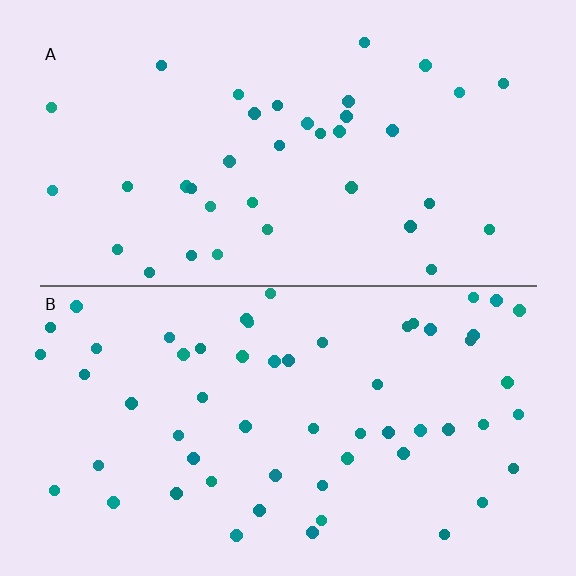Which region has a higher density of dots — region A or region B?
B (the bottom).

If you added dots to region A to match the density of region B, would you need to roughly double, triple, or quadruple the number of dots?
Approximately double.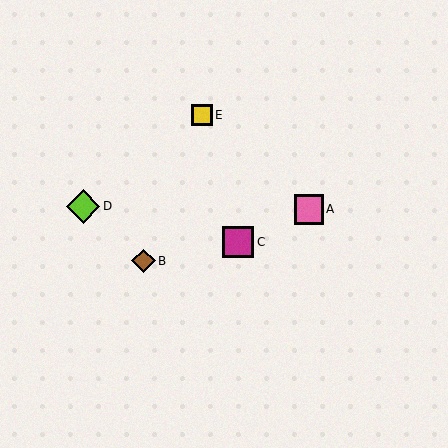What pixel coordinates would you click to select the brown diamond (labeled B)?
Click at (143, 261) to select the brown diamond B.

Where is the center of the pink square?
The center of the pink square is at (309, 209).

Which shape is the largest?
The lime diamond (labeled D) is the largest.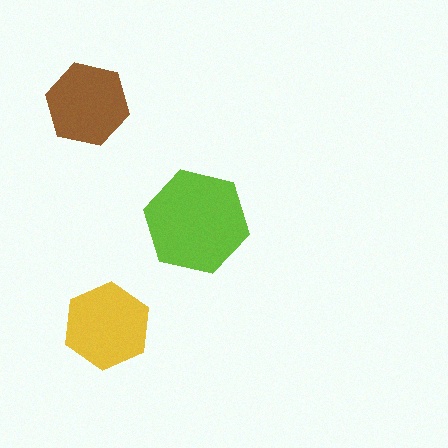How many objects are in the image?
There are 3 objects in the image.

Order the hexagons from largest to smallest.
the lime one, the yellow one, the brown one.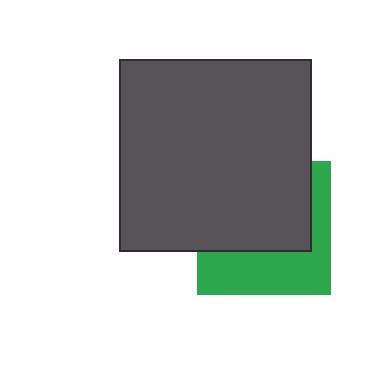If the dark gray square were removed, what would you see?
You would see the complete green square.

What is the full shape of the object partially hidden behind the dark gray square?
The partially hidden object is a green square.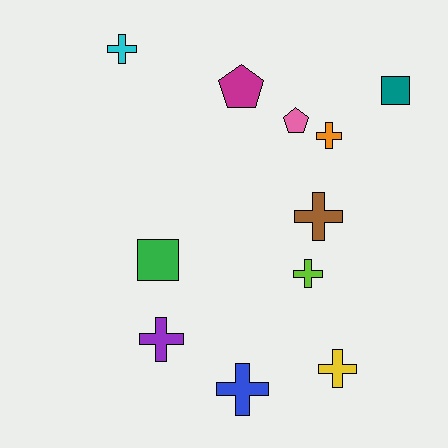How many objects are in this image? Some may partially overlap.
There are 11 objects.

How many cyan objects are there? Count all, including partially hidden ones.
There is 1 cyan object.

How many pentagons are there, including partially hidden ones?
There are 2 pentagons.